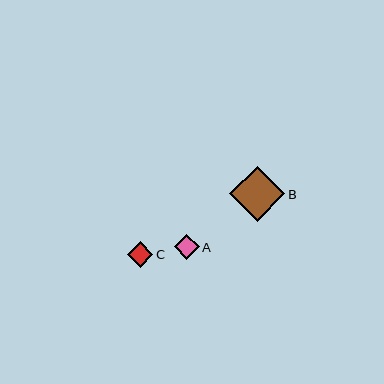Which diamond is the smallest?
Diamond A is the smallest with a size of approximately 25 pixels.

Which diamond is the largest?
Diamond B is the largest with a size of approximately 55 pixels.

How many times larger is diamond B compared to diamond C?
Diamond B is approximately 2.2 times the size of diamond C.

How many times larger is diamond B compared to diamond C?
Diamond B is approximately 2.2 times the size of diamond C.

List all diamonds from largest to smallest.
From largest to smallest: B, C, A.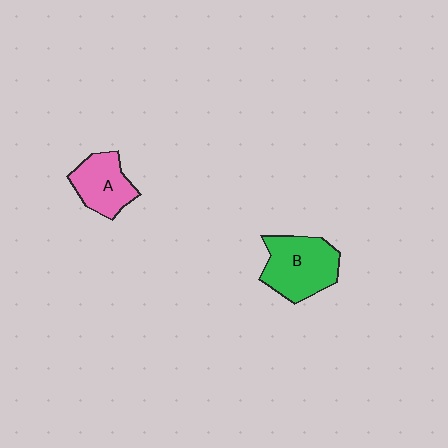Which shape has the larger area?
Shape B (green).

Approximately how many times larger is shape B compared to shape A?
Approximately 1.4 times.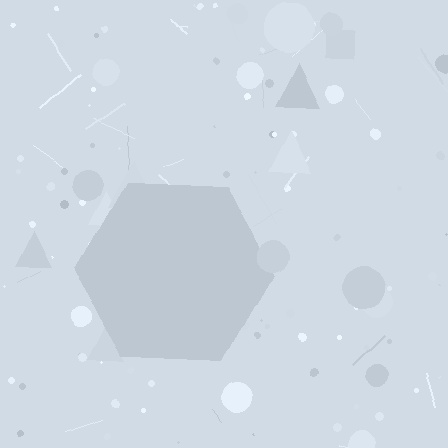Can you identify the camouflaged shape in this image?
The camouflaged shape is a hexagon.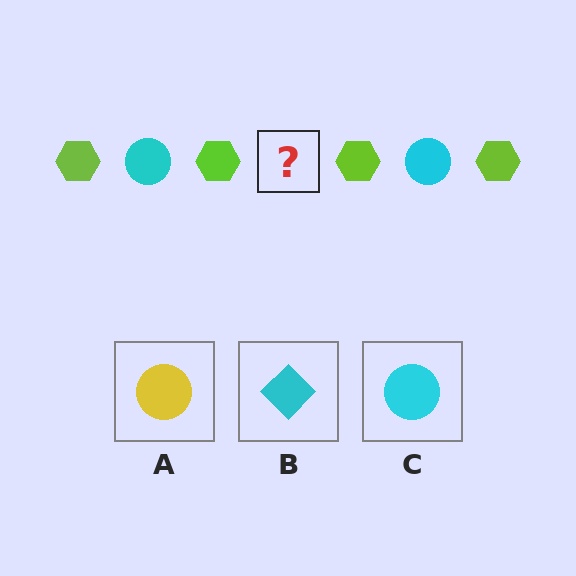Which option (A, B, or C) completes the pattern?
C.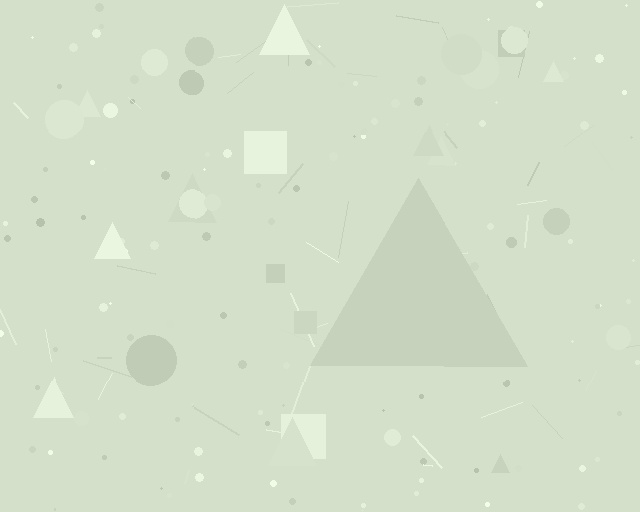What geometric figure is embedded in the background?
A triangle is embedded in the background.